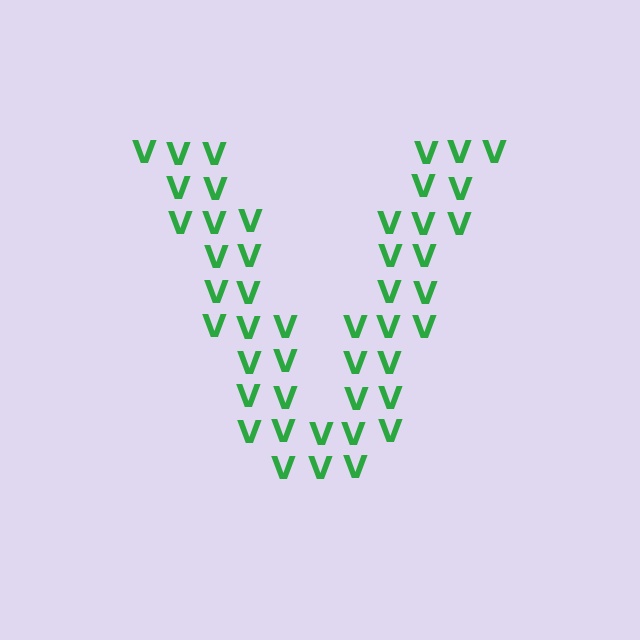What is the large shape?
The large shape is the letter V.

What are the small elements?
The small elements are letter V's.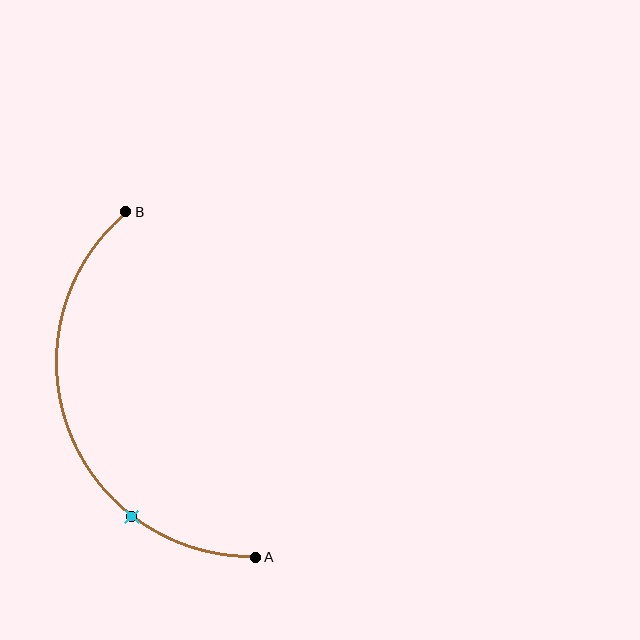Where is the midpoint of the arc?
The arc midpoint is the point on the curve farthest from the straight line joining A and B. It sits to the left of that line.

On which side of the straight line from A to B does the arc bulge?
The arc bulges to the left of the straight line connecting A and B.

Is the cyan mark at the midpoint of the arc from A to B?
No. The cyan mark lies on the arc but is closer to endpoint A. The arc midpoint would be at the point on the curve equidistant along the arc from both A and B.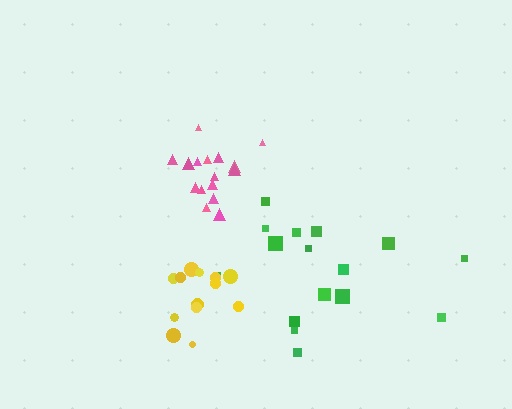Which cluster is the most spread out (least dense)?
Green.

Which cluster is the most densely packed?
Pink.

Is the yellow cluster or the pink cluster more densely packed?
Pink.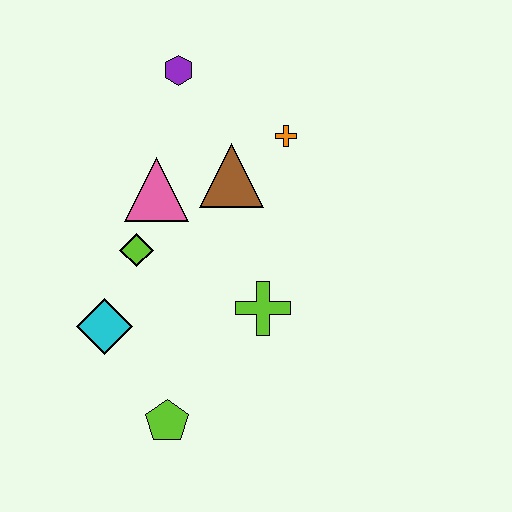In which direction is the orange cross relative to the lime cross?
The orange cross is above the lime cross.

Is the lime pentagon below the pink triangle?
Yes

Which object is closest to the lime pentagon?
The cyan diamond is closest to the lime pentagon.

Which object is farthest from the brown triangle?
The lime pentagon is farthest from the brown triangle.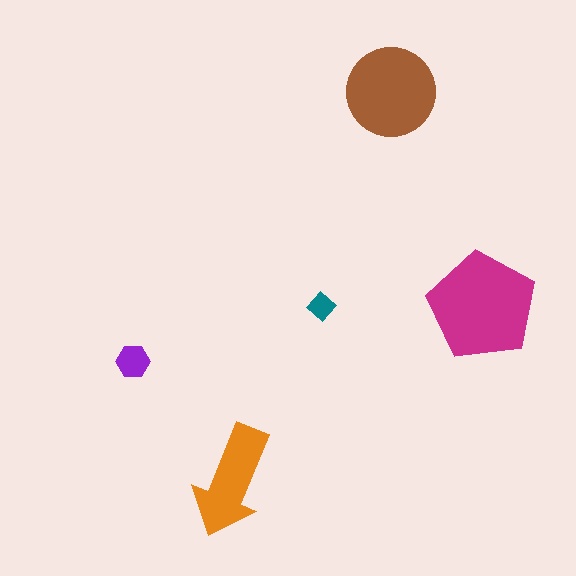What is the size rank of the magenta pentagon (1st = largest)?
1st.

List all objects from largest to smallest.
The magenta pentagon, the brown circle, the orange arrow, the purple hexagon, the teal diamond.